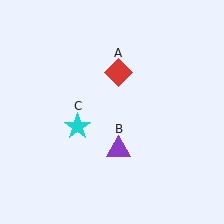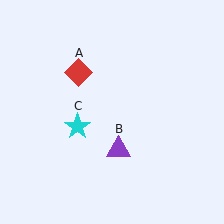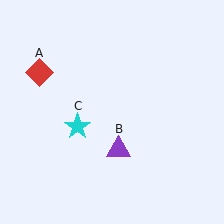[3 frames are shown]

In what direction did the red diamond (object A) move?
The red diamond (object A) moved left.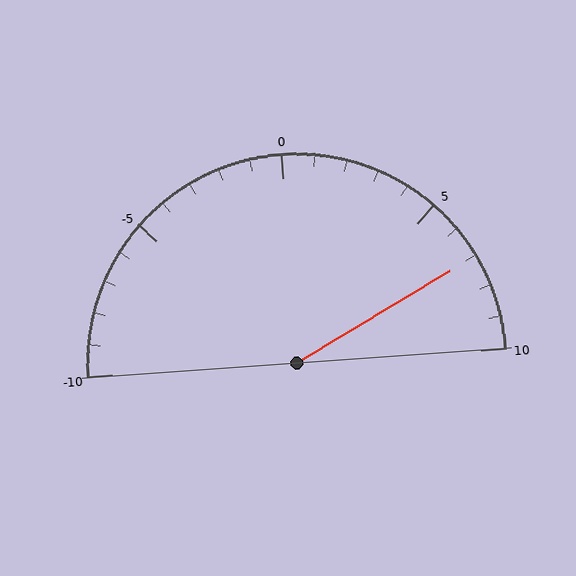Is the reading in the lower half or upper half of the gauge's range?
The reading is in the upper half of the range (-10 to 10).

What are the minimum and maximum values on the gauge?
The gauge ranges from -10 to 10.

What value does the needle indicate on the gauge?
The needle indicates approximately 7.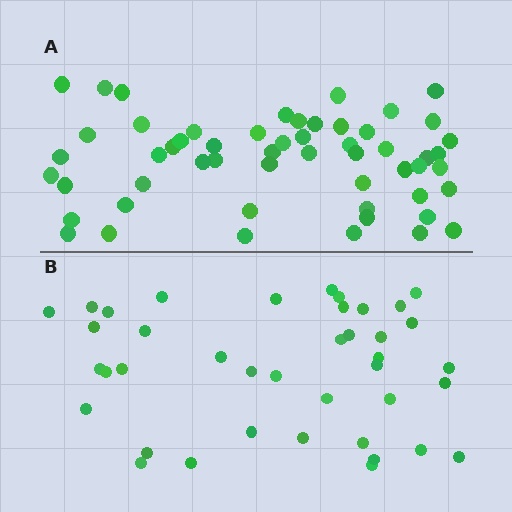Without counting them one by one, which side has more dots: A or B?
Region A (the top region) has more dots.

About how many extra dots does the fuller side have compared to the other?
Region A has approximately 15 more dots than region B.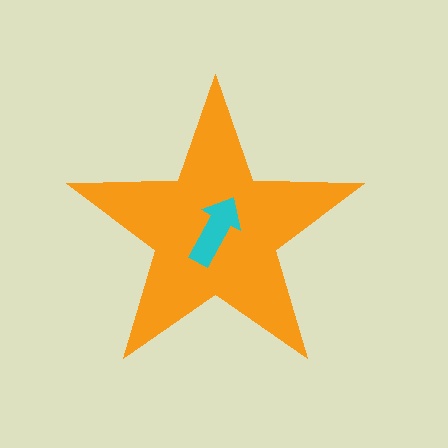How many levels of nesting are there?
2.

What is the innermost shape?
The cyan arrow.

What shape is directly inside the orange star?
The cyan arrow.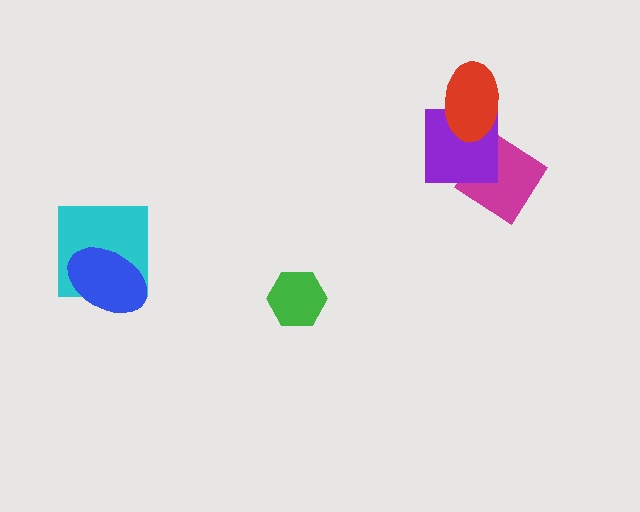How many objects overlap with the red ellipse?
1 object overlaps with the red ellipse.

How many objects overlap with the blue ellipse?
1 object overlaps with the blue ellipse.